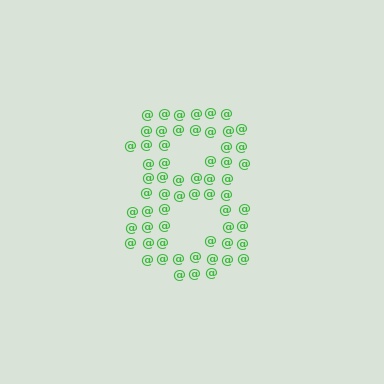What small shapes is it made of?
It is made of small at signs.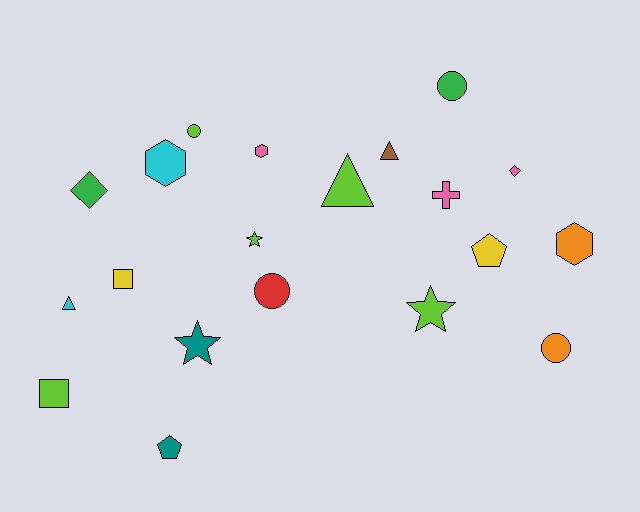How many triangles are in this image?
There are 3 triangles.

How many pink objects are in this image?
There are 3 pink objects.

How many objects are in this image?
There are 20 objects.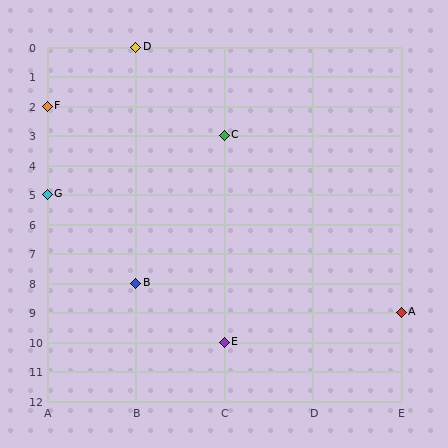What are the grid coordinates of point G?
Point G is at grid coordinates (A, 5).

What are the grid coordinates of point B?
Point B is at grid coordinates (B, 8).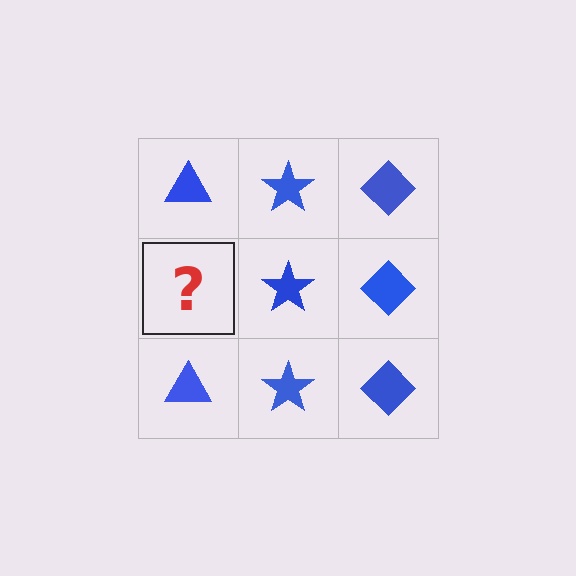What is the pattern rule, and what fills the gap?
The rule is that each column has a consistent shape. The gap should be filled with a blue triangle.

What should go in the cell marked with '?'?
The missing cell should contain a blue triangle.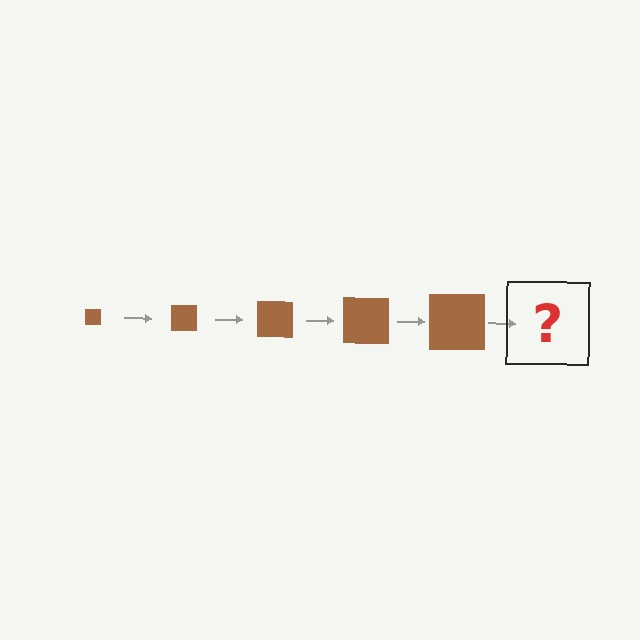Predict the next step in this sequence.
The next step is a brown square, larger than the previous one.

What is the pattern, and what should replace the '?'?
The pattern is that the square gets progressively larger each step. The '?' should be a brown square, larger than the previous one.